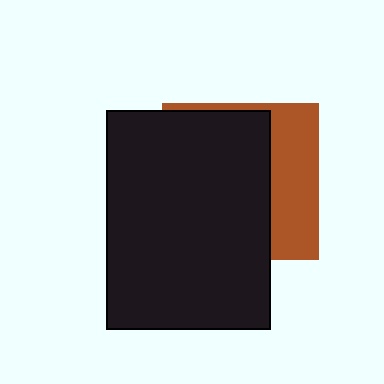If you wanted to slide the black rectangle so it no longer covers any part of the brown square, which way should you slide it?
Slide it left — that is the most direct way to separate the two shapes.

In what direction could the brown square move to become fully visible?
The brown square could move right. That would shift it out from behind the black rectangle entirely.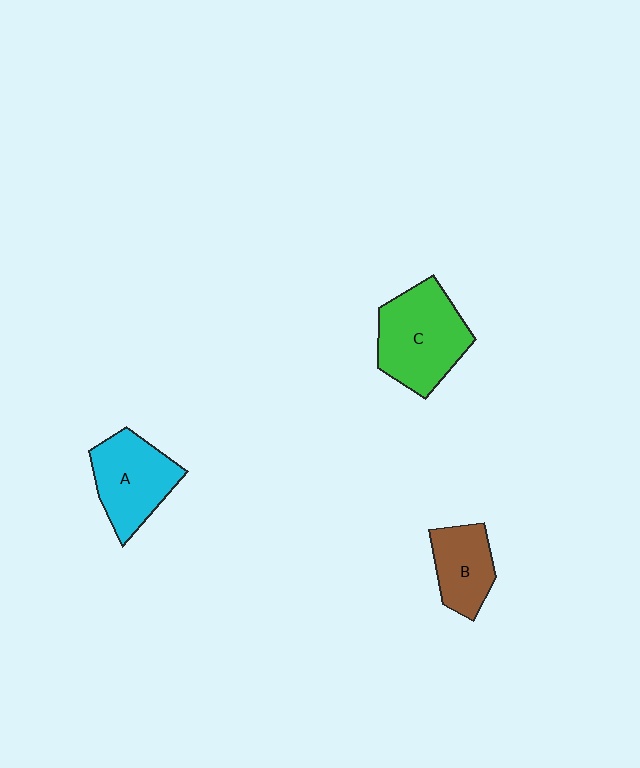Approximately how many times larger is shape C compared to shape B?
Approximately 1.6 times.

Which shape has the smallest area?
Shape B (brown).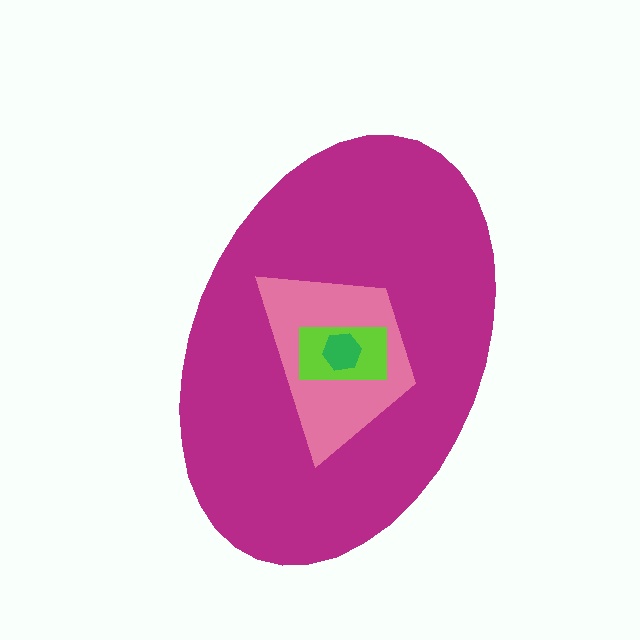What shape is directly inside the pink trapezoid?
The lime rectangle.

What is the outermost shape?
The magenta ellipse.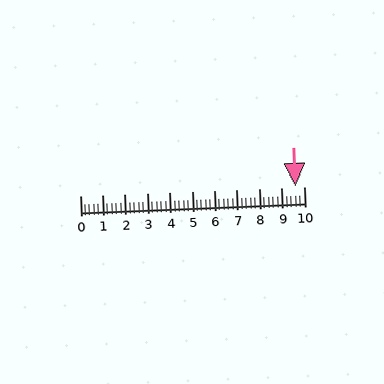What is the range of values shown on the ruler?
The ruler shows values from 0 to 10.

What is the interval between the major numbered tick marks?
The major tick marks are spaced 1 units apart.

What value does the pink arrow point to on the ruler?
The pink arrow points to approximately 9.6.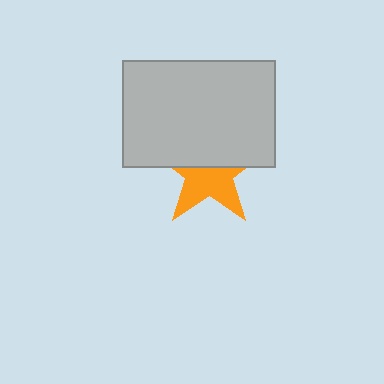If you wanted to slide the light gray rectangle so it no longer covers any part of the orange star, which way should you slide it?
Slide it up — that is the most direct way to separate the two shapes.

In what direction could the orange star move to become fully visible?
The orange star could move down. That would shift it out from behind the light gray rectangle entirely.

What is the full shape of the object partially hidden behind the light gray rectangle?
The partially hidden object is an orange star.